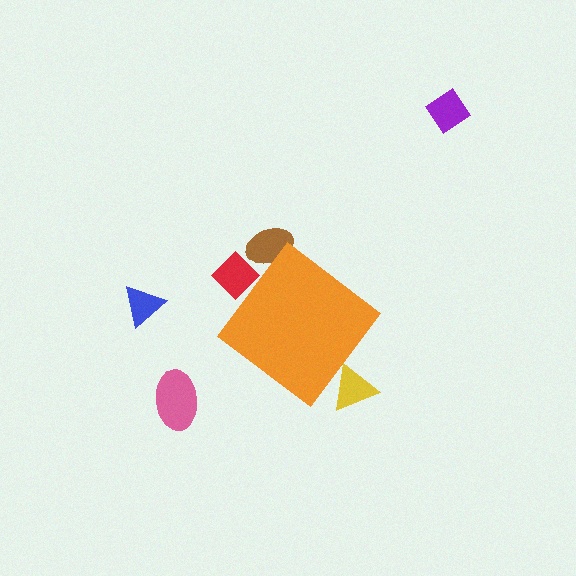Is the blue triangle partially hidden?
No, the blue triangle is fully visible.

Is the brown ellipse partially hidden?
Yes, the brown ellipse is partially hidden behind the orange diamond.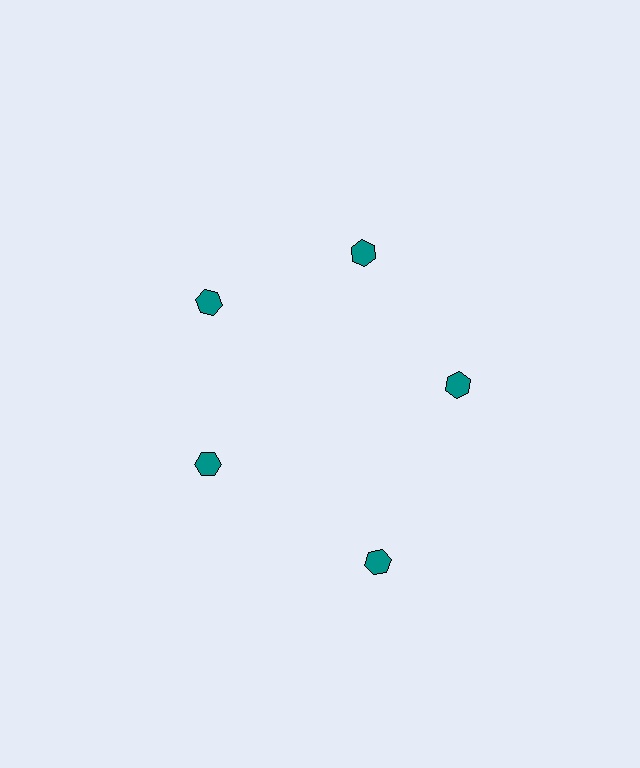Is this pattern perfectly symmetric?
No. The 5 teal hexagons are arranged in a ring, but one element near the 5 o'clock position is pushed outward from the center, breaking the 5-fold rotational symmetry.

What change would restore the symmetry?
The symmetry would be restored by moving it inward, back onto the ring so that all 5 hexagons sit at equal angles and equal distance from the center.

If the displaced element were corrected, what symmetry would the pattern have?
It would have 5-fold rotational symmetry — the pattern would map onto itself every 72 degrees.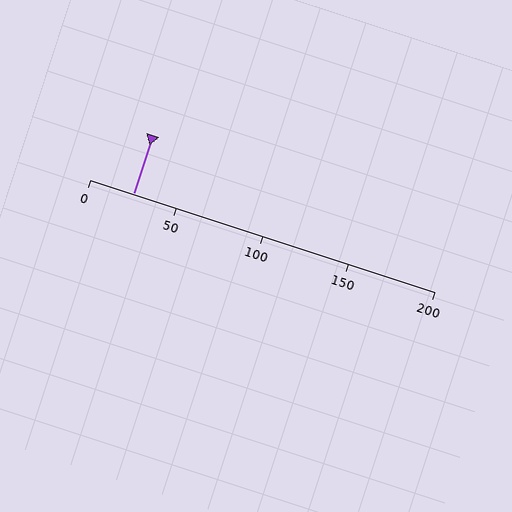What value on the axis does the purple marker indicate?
The marker indicates approximately 25.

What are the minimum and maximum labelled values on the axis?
The axis runs from 0 to 200.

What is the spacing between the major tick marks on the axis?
The major ticks are spaced 50 apart.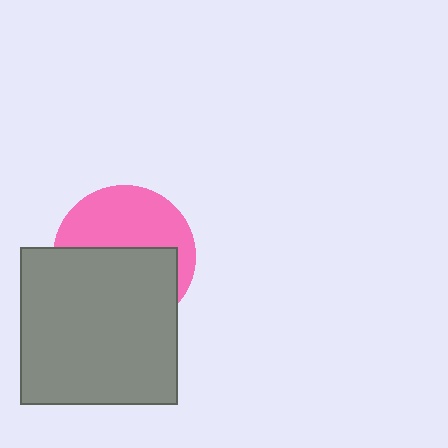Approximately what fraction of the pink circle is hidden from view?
Roughly 53% of the pink circle is hidden behind the gray square.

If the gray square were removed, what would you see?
You would see the complete pink circle.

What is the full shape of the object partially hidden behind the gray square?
The partially hidden object is a pink circle.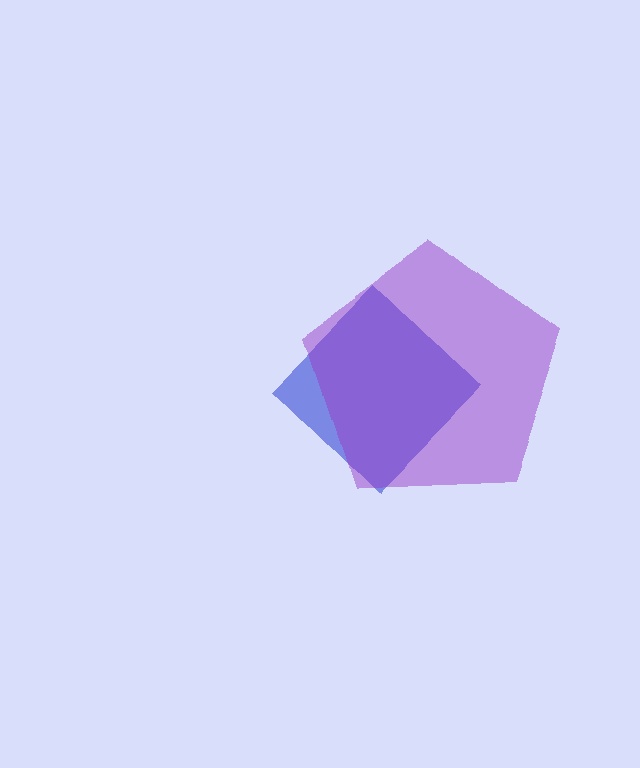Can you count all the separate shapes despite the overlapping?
Yes, there are 2 separate shapes.